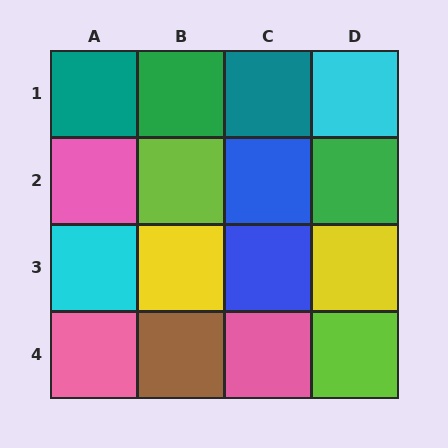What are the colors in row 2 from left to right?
Pink, lime, blue, green.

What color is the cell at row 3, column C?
Blue.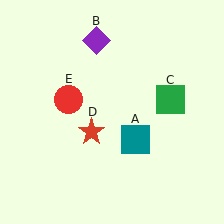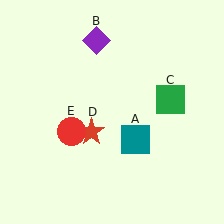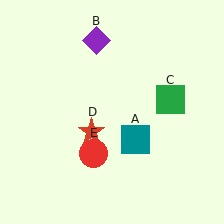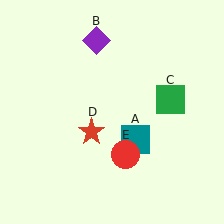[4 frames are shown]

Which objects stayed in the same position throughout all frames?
Teal square (object A) and purple diamond (object B) and green square (object C) and red star (object D) remained stationary.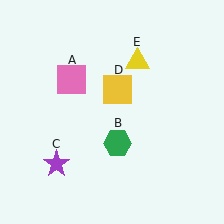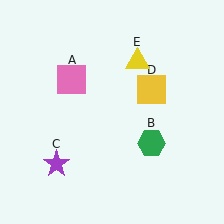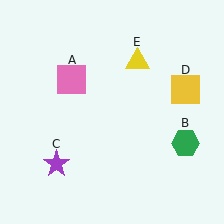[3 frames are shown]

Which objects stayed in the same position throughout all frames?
Pink square (object A) and purple star (object C) and yellow triangle (object E) remained stationary.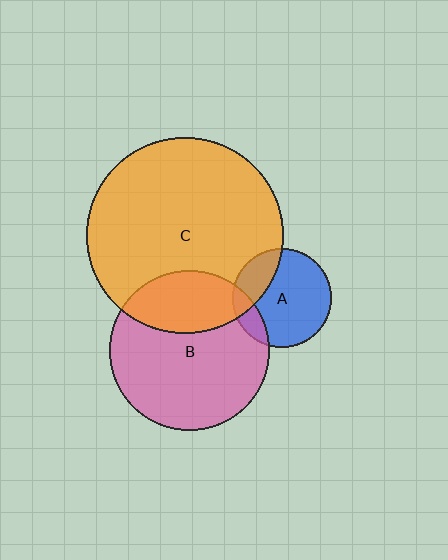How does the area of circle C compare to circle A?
Approximately 3.9 times.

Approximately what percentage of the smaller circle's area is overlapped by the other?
Approximately 15%.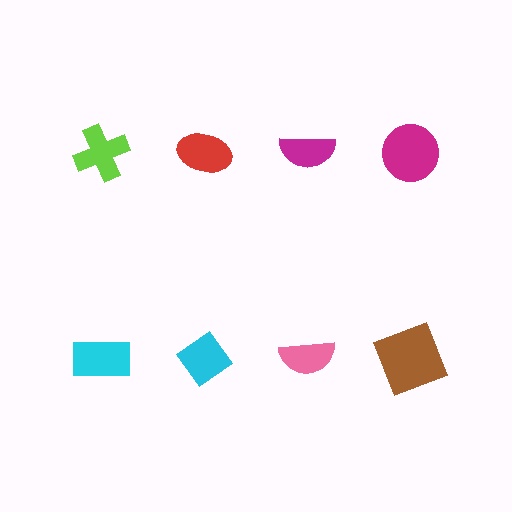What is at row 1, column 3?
A magenta semicircle.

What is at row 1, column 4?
A magenta circle.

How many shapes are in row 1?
4 shapes.